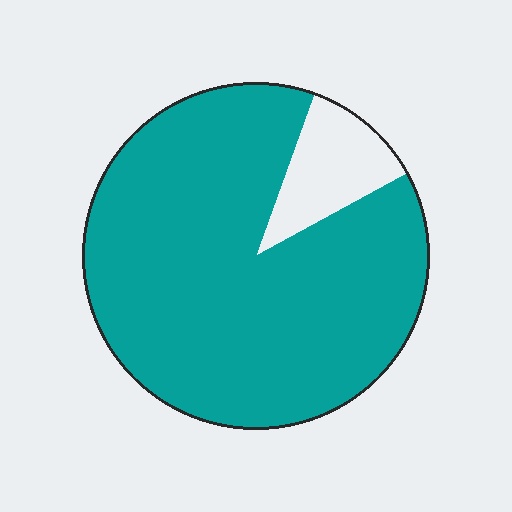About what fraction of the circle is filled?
About seven eighths (7/8).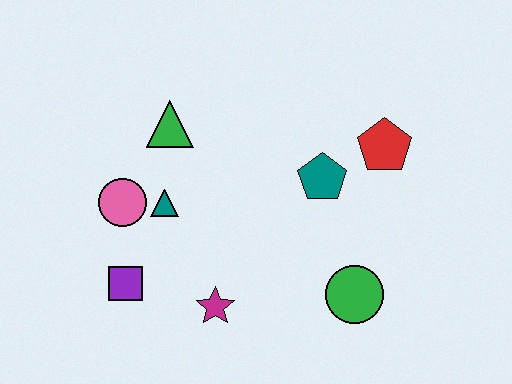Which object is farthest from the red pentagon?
The purple square is farthest from the red pentagon.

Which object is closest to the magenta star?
The purple square is closest to the magenta star.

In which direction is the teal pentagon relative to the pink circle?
The teal pentagon is to the right of the pink circle.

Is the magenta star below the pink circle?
Yes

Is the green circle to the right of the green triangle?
Yes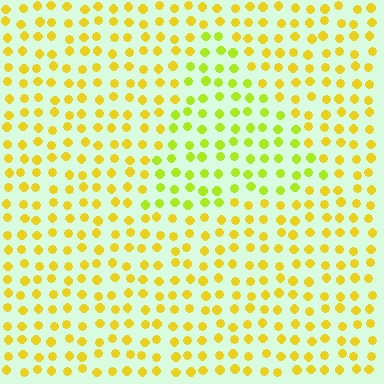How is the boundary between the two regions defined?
The boundary is defined purely by a slight shift in hue (about 28 degrees). Spacing, size, and orientation are identical on both sides.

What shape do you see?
I see a triangle.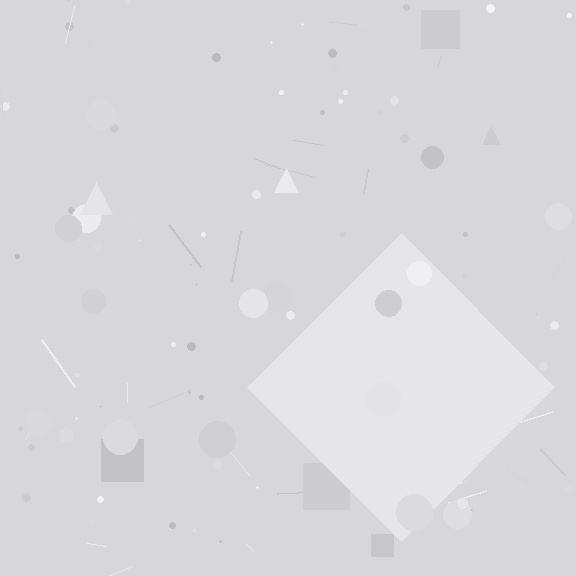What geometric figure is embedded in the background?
A diamond is embedded in the background.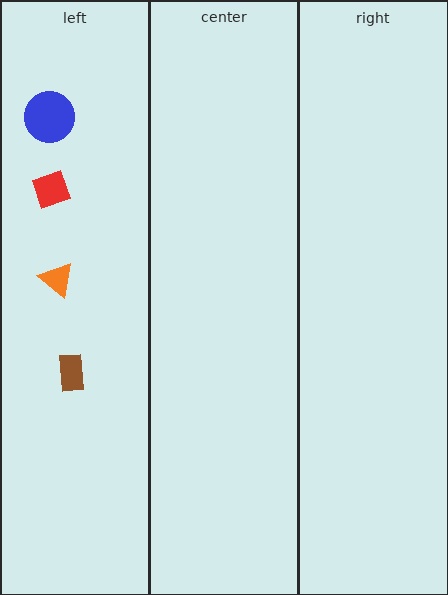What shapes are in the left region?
The orange triangle, the brown rectangle, the red diamond, the blue circle.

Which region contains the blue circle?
The left region.